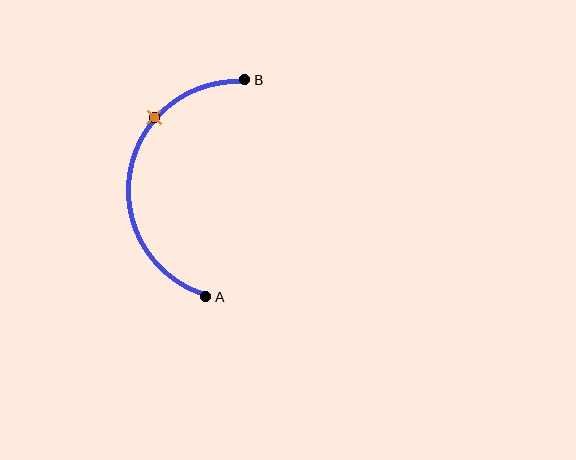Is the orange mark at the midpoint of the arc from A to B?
No. The orange mark lies on the arc but is closer to endpoint B. The arc midpoint would be at the point on the curve equidistant along the arc from both A and B.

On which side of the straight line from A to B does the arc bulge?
The arc bulges to the left of the straight line connecting A and B.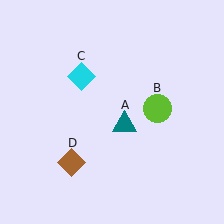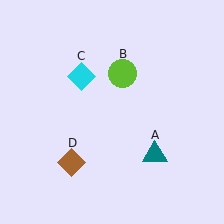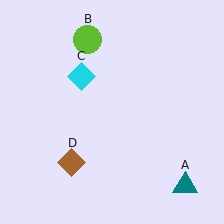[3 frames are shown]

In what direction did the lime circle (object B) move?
The lime circle (object B) moved up and to the left.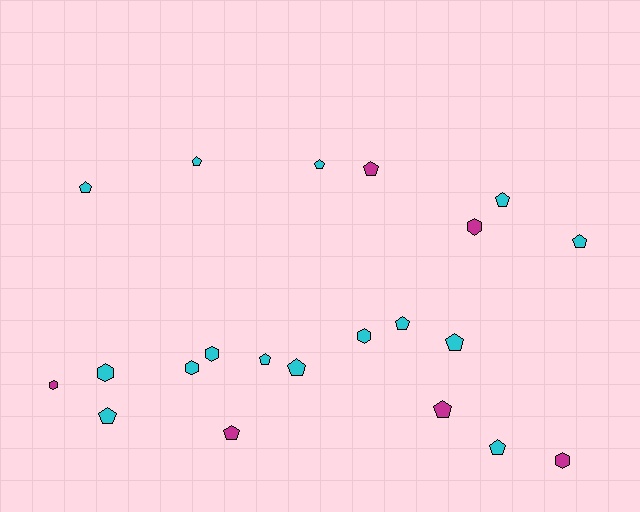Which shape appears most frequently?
Pentagon, with 14 objects.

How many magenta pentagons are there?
There are 3 magenta pentagons.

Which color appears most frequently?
Cyan, with 15 objects.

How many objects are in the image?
There are 21 objects.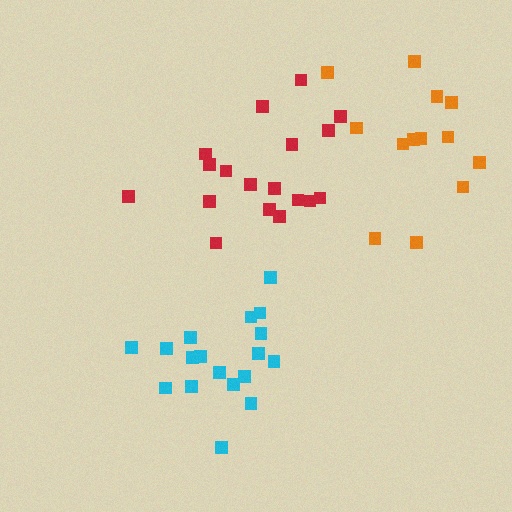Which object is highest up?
The orange cluster is topmost.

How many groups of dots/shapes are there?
There are 3 groups.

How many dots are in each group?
Group 1: 18 dots, Group 2: 18 dots, Group 3: 13 dots (49 total).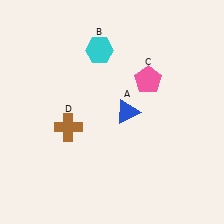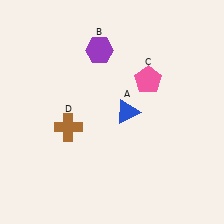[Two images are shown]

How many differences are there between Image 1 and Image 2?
There is 1 difference between the two images.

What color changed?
The hexagon (B) changed from cyan in Image 1 to purple in Image 2.